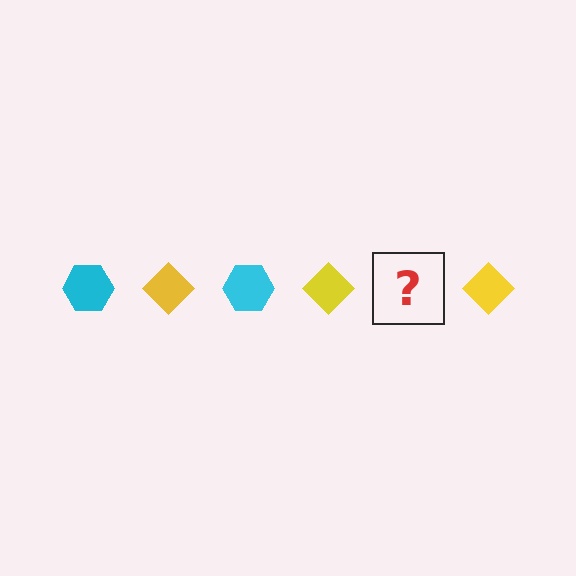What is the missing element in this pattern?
The missing element is a cyan hexagon.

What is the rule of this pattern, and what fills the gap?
The rule is that the pattern alternates between cyan hexagon and yellow diamond. The gap should be filled with a cyan hexagon.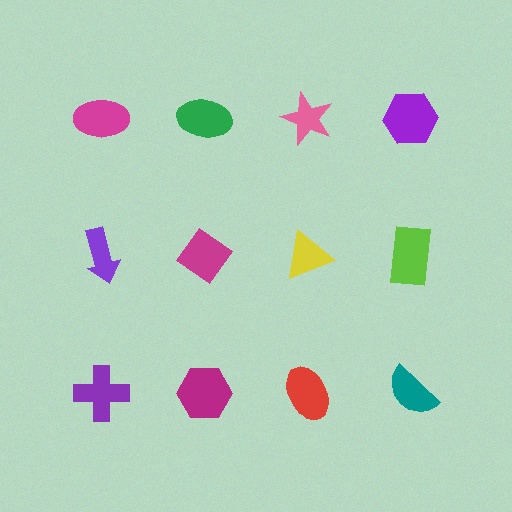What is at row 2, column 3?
A yellow triangle.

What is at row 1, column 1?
A magenta ellipse.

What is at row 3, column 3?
A red ellipse.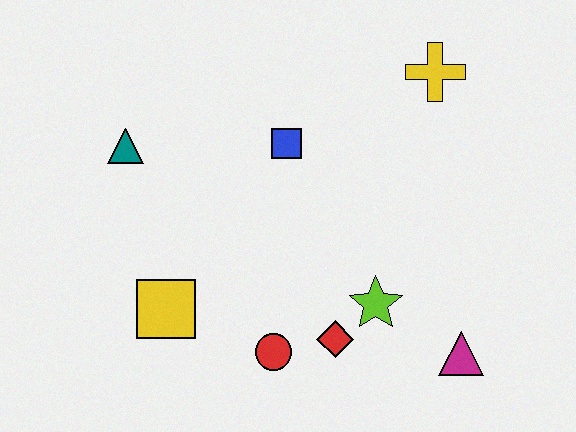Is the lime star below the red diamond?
No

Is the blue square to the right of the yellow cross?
No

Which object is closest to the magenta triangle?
The lime star is closest to the magenta triangle.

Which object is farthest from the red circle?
The yellow cross is farthest from the red circle.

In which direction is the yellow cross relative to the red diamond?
The yellow cross is above the red diamond.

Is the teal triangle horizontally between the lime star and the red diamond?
No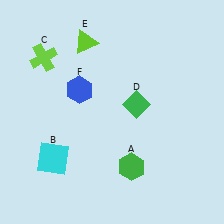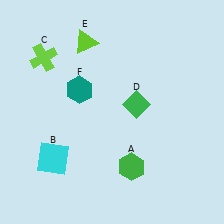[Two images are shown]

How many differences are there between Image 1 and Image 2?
There is 1 difference between the two images.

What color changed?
The hexagon (F) changed from blue in Image 1 to teal in Image 2.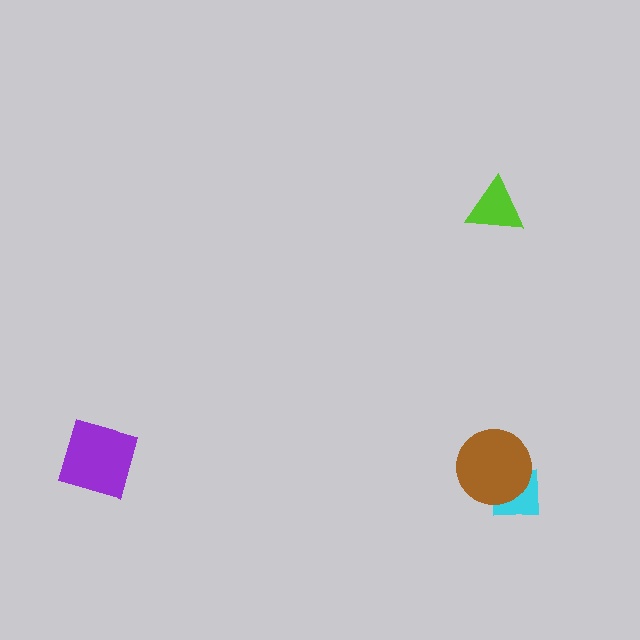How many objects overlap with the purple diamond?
0 objects overlap with the purple diamond.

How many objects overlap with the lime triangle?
0 objects overlap with the lime triangle.